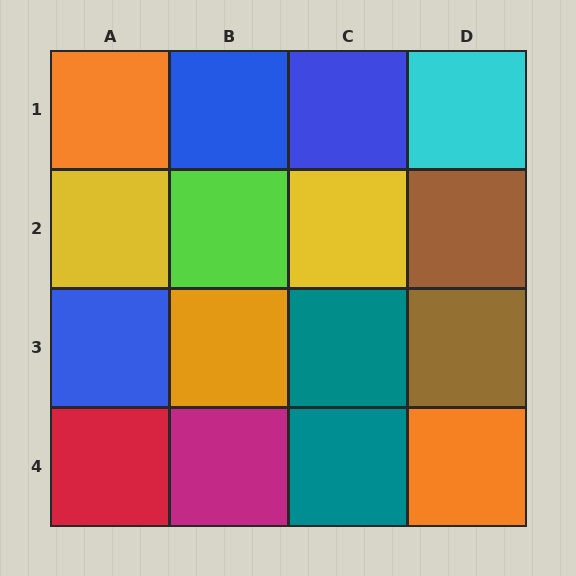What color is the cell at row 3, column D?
Brown.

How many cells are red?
1 cell is red.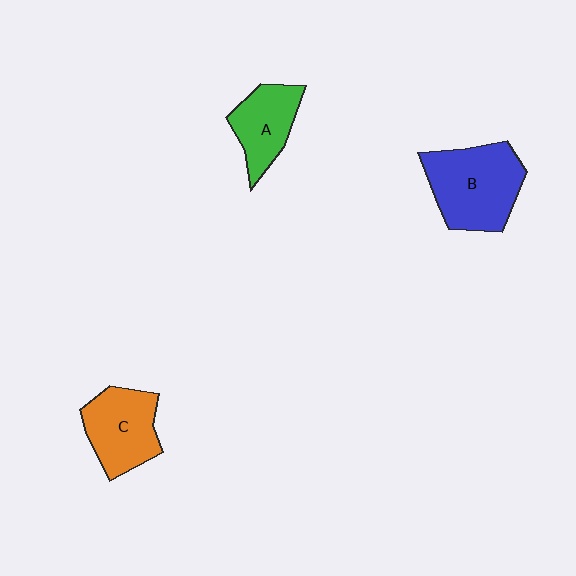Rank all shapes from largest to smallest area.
From largest to smallest: B (blue), C (orange), A (green).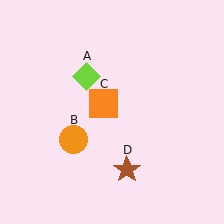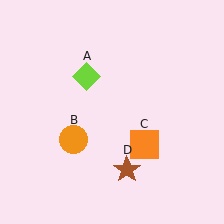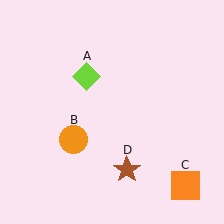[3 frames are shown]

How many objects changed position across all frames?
1 object changed position: orange square (object C).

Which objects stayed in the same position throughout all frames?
Lime diamond (object A) and orange circle (object B) and brown star (object D) remained stationary.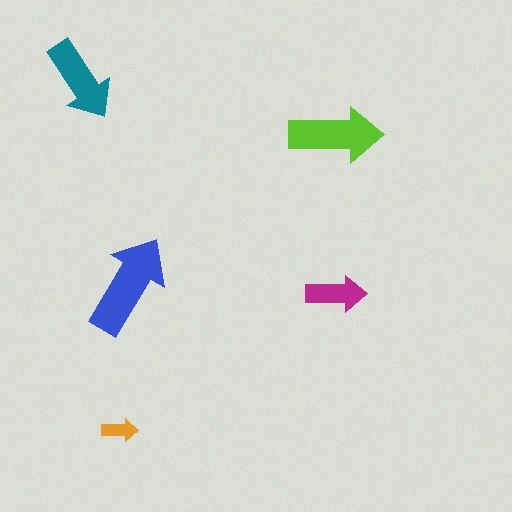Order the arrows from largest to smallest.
the blue one, the lime one, the teal one, the magenta one, the orange one.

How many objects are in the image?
There are 5 objects in the image.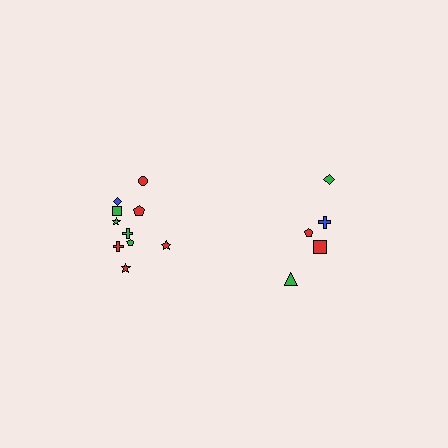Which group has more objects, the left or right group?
The left group.